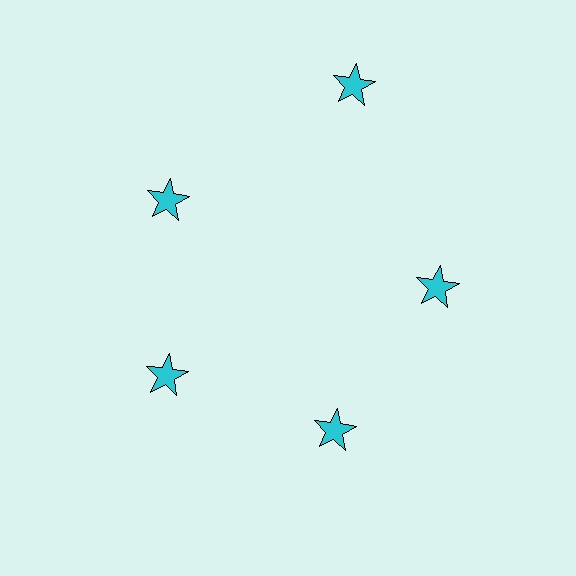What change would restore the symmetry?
The symmetry would be restored by moving it inward, back onto the ring so that all 5 stars sit at equal angles and equal distance from the center.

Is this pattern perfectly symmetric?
No. The 5 cyan stars are arranged in a ring, but one element near the 1 o'clock position is pushed outward from the center, breaking the 5-fold rotational symmetry.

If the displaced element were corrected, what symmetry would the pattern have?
It would have 5-fold rotational symmetry — the pattern would map onto itself every 72 degrees.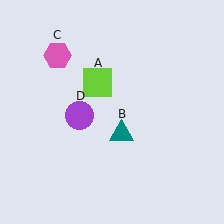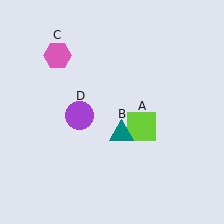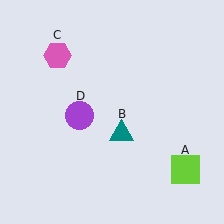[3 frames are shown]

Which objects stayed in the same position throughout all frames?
Teal triangle (object B) and pink hexagon (object C) and purple circle (object D) remained stationary.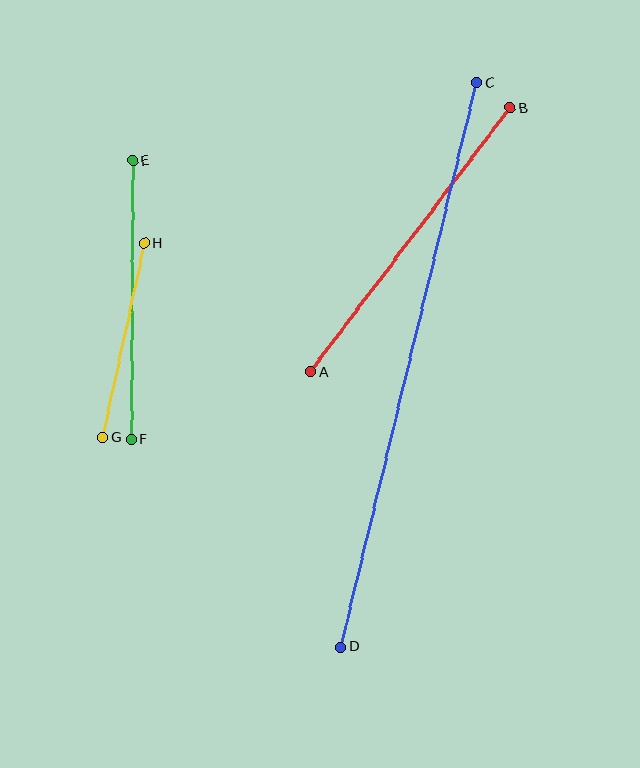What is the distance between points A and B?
The distance is approximately 331 pixels.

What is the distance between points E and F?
The distance is approximately 278 pixels.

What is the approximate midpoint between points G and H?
The midpoint is at approximately (124, 340) pixels.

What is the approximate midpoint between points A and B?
The midpoint is at approximately (410, 240) pixels.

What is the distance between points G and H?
The distance is approximately 198 pixels.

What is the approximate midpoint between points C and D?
The midpoint is at approximately (409, 365) pixels.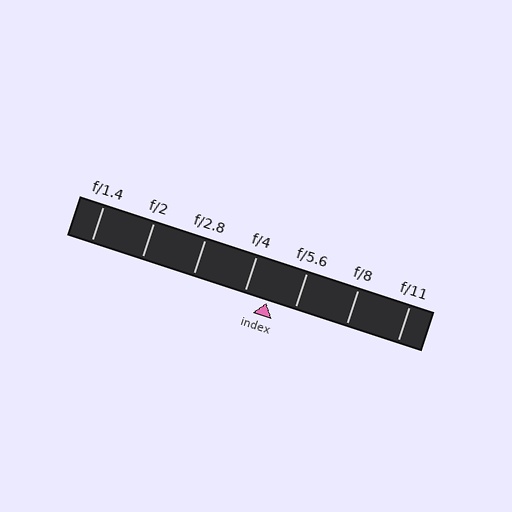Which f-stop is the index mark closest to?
The index mark is closest to f/4.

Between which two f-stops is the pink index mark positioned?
The index mark is between f/4 and f/5.6.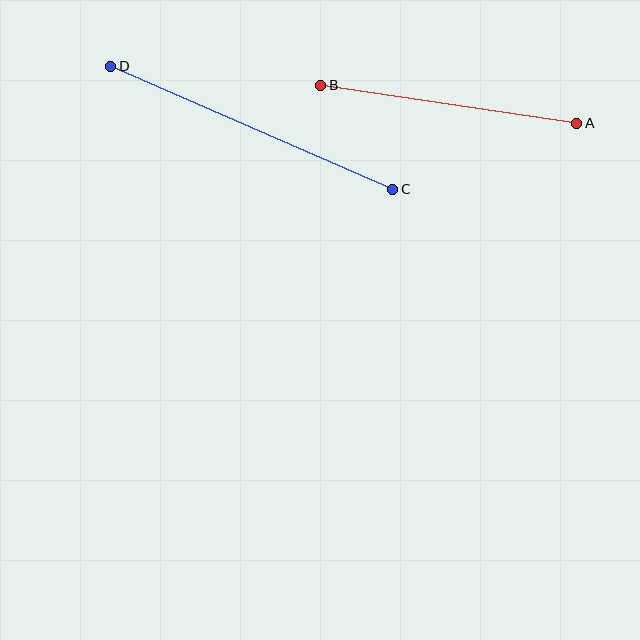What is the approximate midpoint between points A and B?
The midpoint is at approximately (449, 104) pixels.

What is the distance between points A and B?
The distance is approximately 259 pixels.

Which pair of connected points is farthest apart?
Points C and D are farthest apart.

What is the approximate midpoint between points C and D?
The midpoint is at approximately (252, 128) pixels.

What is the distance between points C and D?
The distance is approximately 308 pixels.